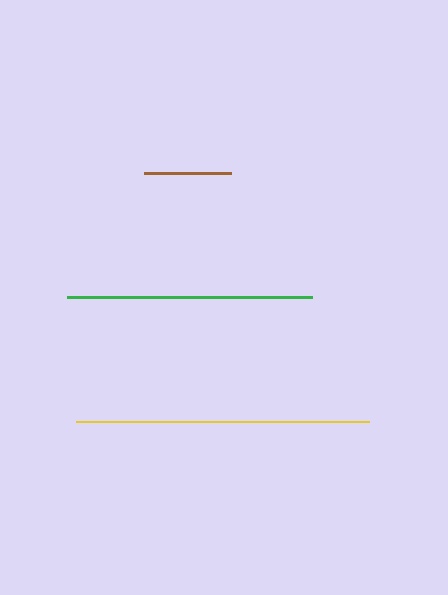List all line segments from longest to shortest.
From longest to shortest: yellow, green, brown.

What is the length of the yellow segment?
The yellow segment is approximately 293 pixels long.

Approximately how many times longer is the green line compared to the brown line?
The green line is approximately 2.8 times the length of the brown line.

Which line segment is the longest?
The yellow line is the longest at approximately 293 pixels.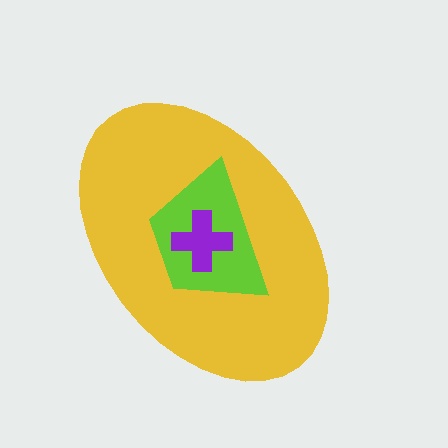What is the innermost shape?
The purple cross.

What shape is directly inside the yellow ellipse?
The lime trapezoid.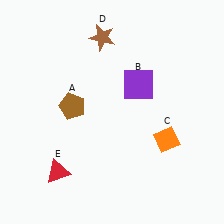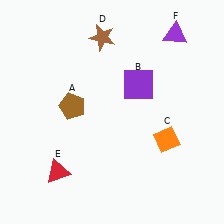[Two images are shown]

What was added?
A purple triangle (F) was added in Image 2.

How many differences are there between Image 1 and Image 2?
There is 1 difference between the two images.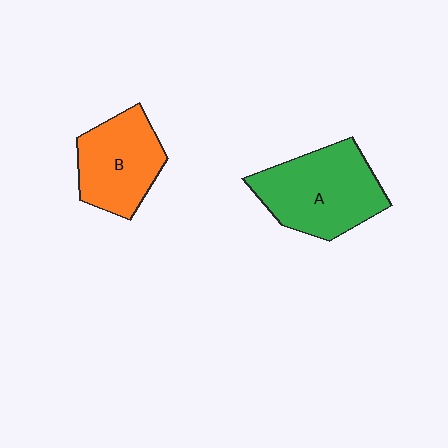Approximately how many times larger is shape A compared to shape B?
Approximately 1.3 times.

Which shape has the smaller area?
Shape B (orange).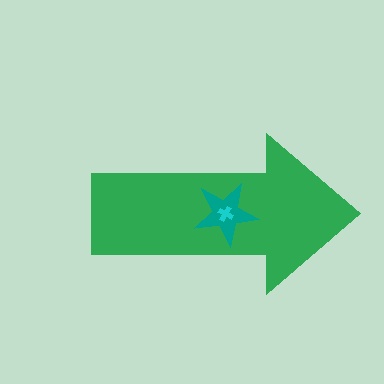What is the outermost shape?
The green arrow.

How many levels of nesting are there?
3.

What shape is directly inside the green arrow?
The teal star.